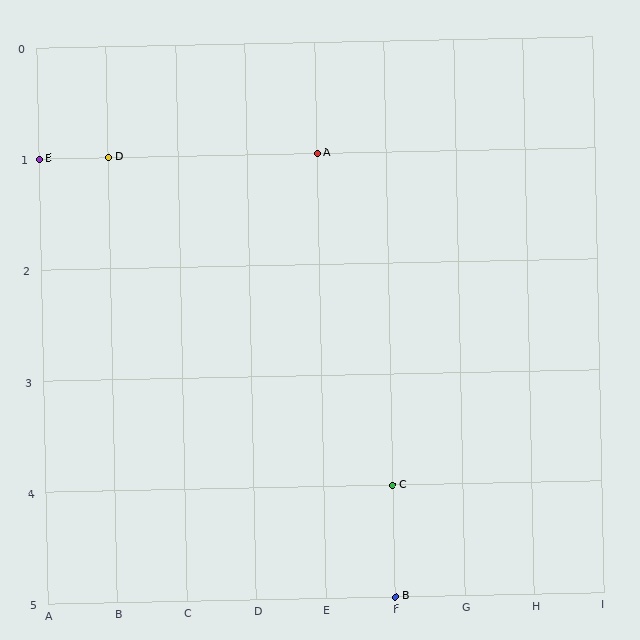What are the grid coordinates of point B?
Point B is at grid coordinates (F, 5).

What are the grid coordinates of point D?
Point D is at grid coordinates (B, 1).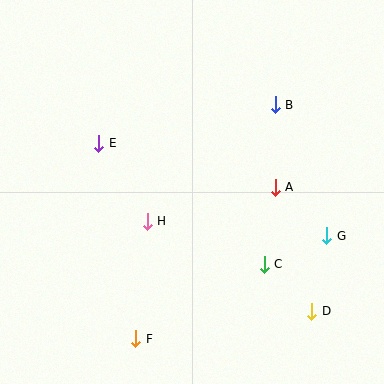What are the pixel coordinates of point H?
Point H is at (147, 222).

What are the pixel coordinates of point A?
Point A is at (275, 187).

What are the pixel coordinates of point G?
Point G is at (327, 236).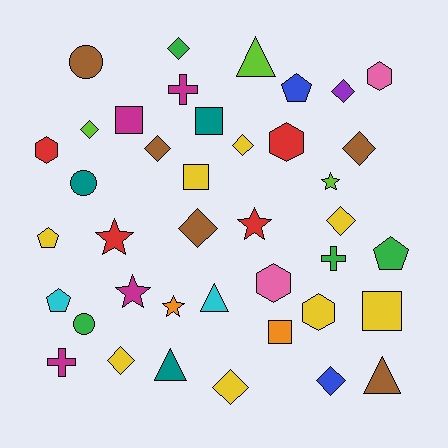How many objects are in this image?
There are 40 objects.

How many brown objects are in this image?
There are 5 brown objects.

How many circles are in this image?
There are 3 circles.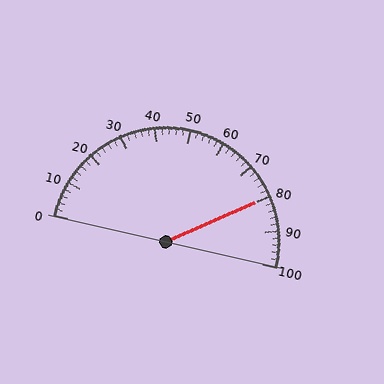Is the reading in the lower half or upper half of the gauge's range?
The reading is in the upper half of the range (0 to 100).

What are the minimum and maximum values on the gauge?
The gauge ranges from 0 to 100.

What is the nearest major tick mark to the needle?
The nearest major tick mark is 80.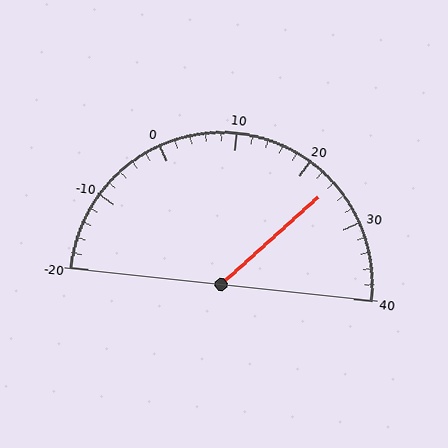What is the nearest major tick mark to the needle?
The nearest major tick mark is 20.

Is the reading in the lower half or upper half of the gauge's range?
The reading is in the upper half of the range (-20 to 40).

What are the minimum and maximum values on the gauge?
The gauge ranges from -20 to 40.